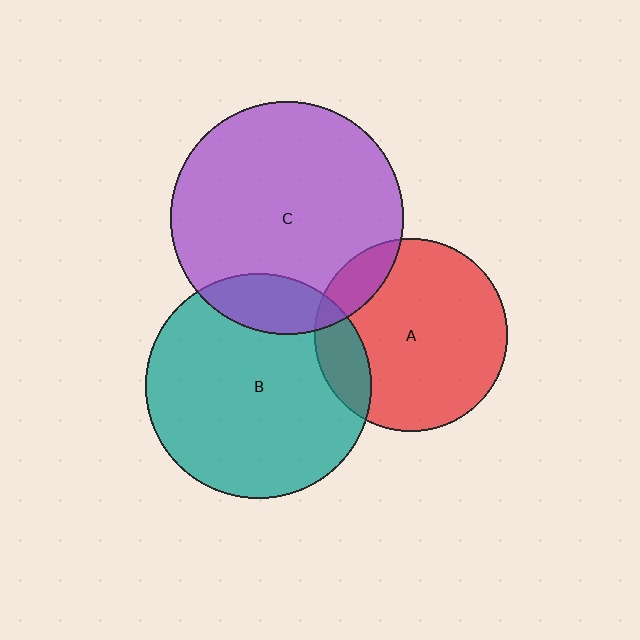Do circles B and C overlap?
Yes.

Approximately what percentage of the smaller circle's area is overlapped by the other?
Approximately 15%.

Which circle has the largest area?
Circle C (purple).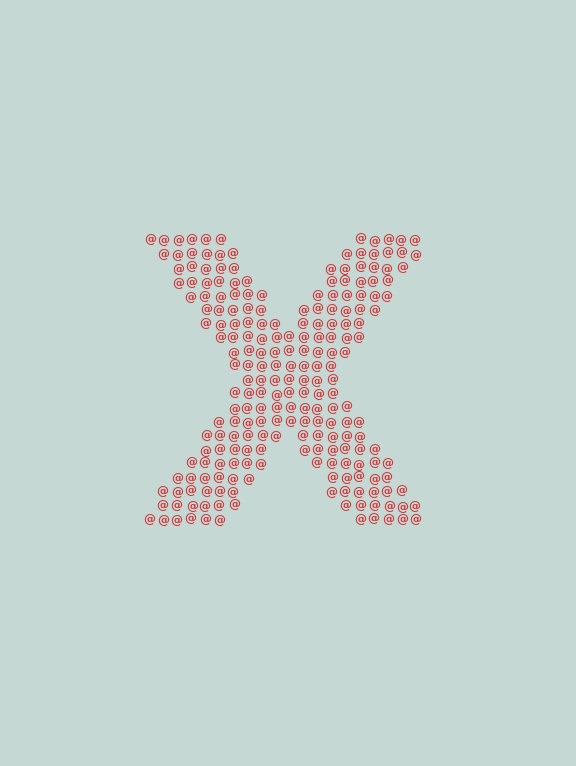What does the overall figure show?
The overall figure shows the letter X.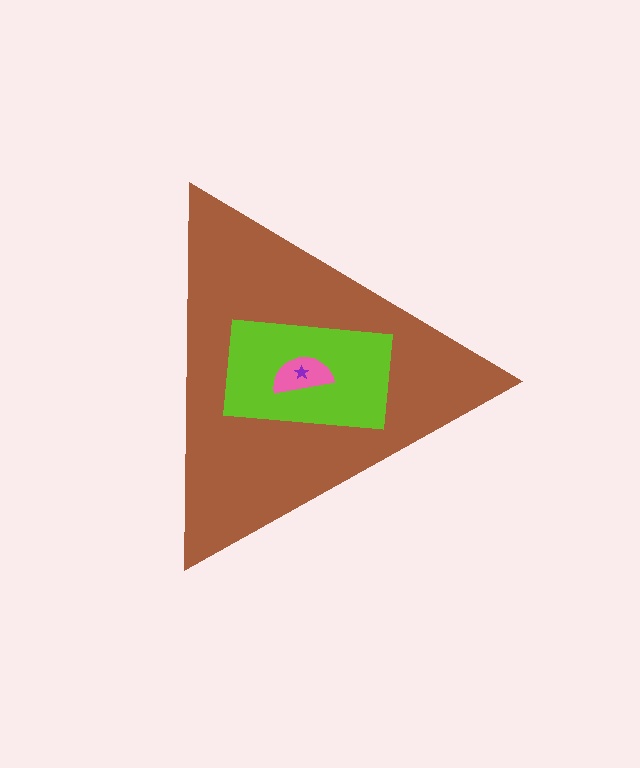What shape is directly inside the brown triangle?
The lime rectangle.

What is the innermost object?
The purple star.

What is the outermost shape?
The brown triangle.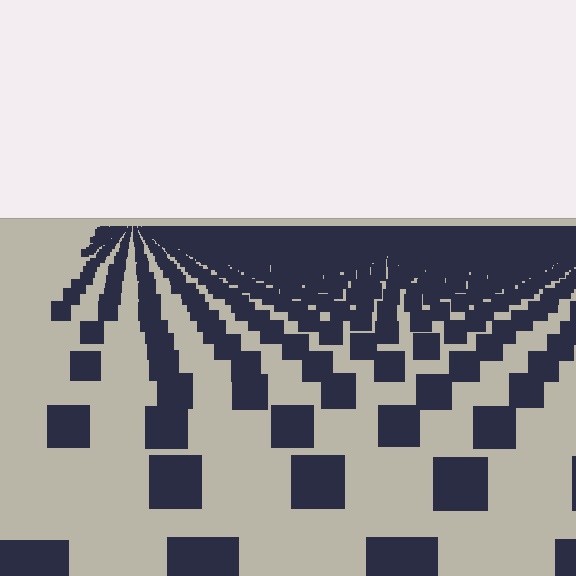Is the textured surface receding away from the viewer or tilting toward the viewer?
The surface is receding away from the viewer. Texture elements get smaller and denser toward the top.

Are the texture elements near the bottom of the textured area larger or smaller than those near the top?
Larger. Near the bottom, elements are closer to the viewer and appear at a bigger on-screen size.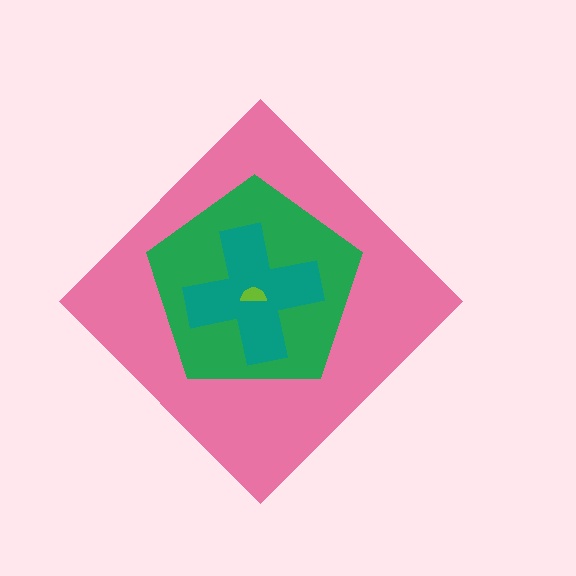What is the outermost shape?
The pink diamond.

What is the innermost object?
The lime semicircle.